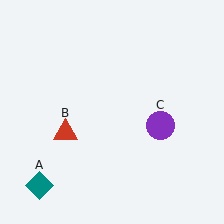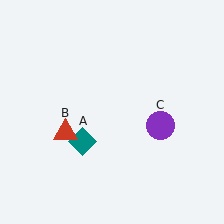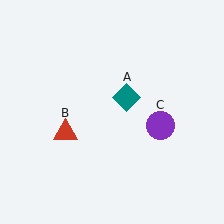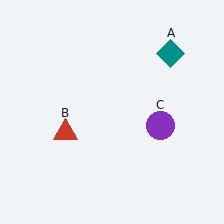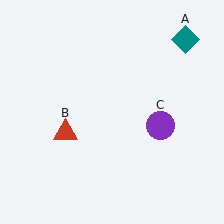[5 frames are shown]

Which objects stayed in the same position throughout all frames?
Red triangle (object B) and purple circle (object C) remained stationary.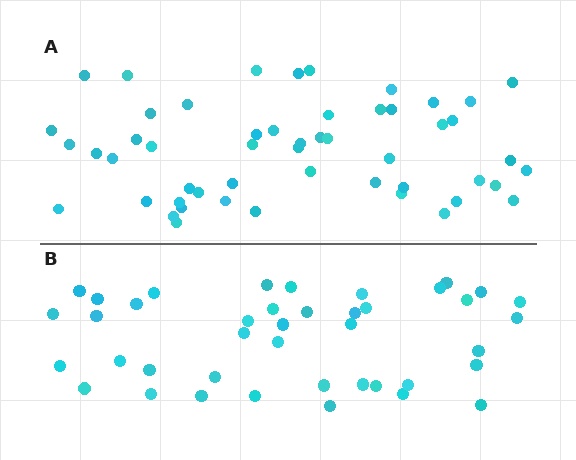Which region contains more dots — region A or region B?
Region A (the top region) has more dots.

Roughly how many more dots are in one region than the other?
Region A has roughly 12 or so more dots than region B.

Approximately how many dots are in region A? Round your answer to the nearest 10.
About 50 dots. (The exact count is 52, which rounds to 50.)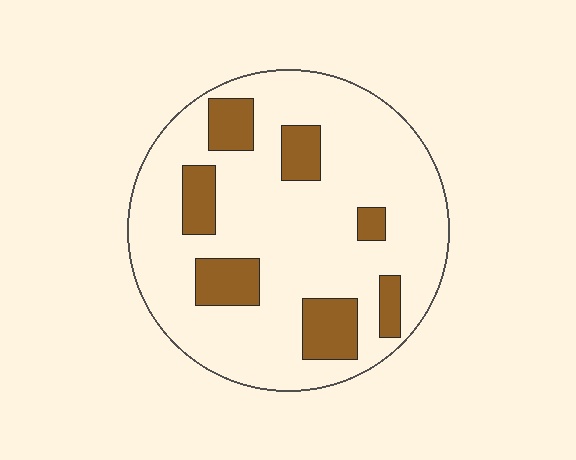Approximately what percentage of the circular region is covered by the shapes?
Approximately 20%.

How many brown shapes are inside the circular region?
7.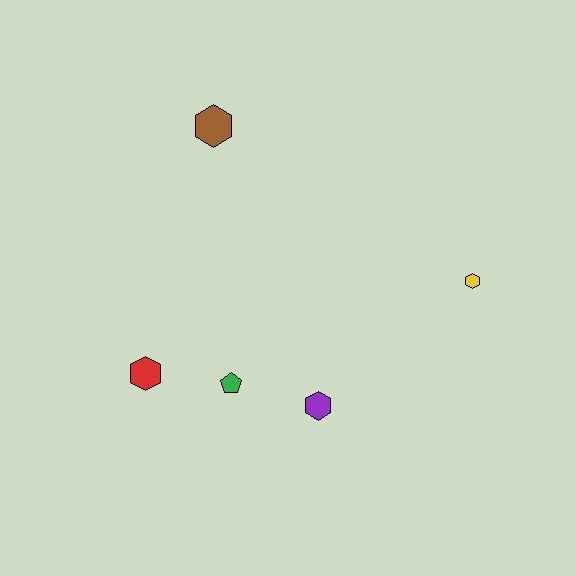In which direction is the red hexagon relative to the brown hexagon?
The red hexagon is below the brown hexagon.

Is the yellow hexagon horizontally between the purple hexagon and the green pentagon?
No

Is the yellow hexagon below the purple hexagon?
No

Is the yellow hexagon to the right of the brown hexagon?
Yes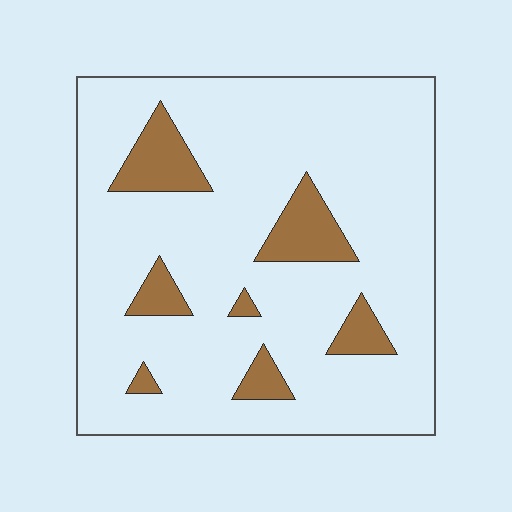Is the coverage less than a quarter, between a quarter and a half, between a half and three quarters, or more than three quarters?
Less than a quarter.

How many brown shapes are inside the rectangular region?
7.